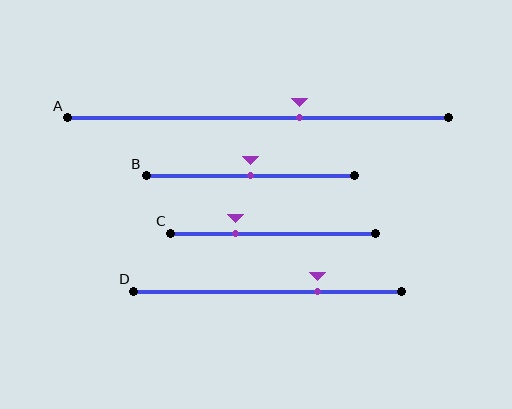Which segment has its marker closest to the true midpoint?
Segment B has its marker closest to the true midpoint.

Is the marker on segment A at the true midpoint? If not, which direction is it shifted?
No, the marker on segment A is shifted to the right by about 11% of the segment length.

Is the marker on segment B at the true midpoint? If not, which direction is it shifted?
Yes, the marker on segment B is at the true midpoint.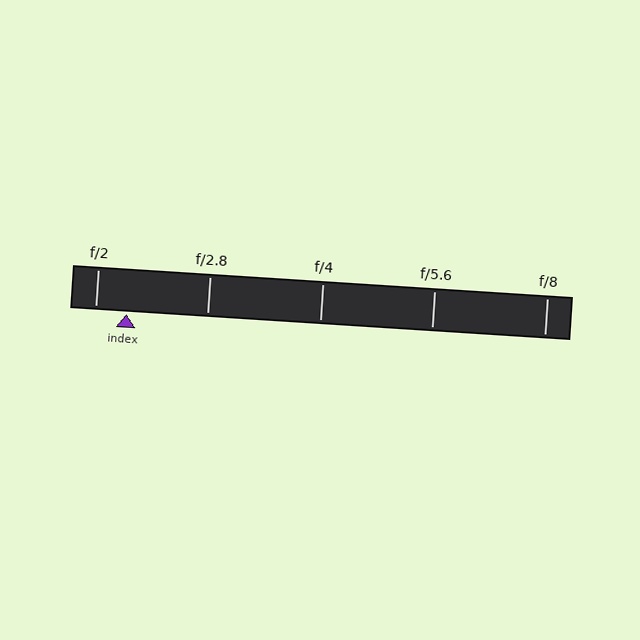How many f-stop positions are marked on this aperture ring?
There are 5 f-stop positions marked.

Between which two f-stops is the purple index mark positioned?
The index mark is between f/2 and f/2.8.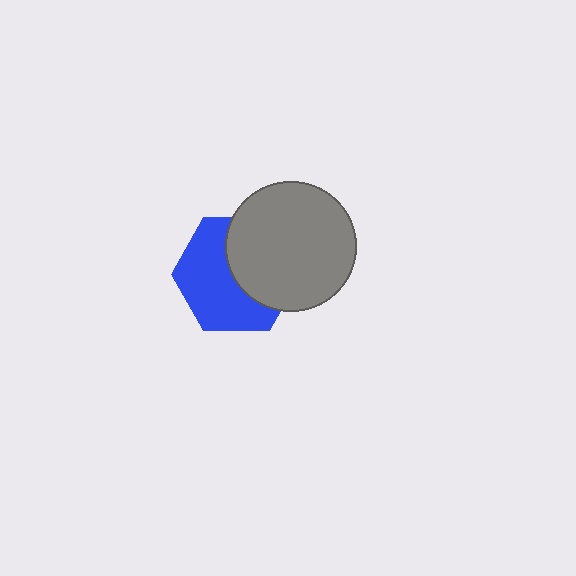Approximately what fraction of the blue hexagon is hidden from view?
Roughly 44% of the blue hexagon is hidden behind the gray circle.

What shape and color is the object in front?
The object in front is a gray circle.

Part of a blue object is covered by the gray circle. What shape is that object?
It is a hexagon.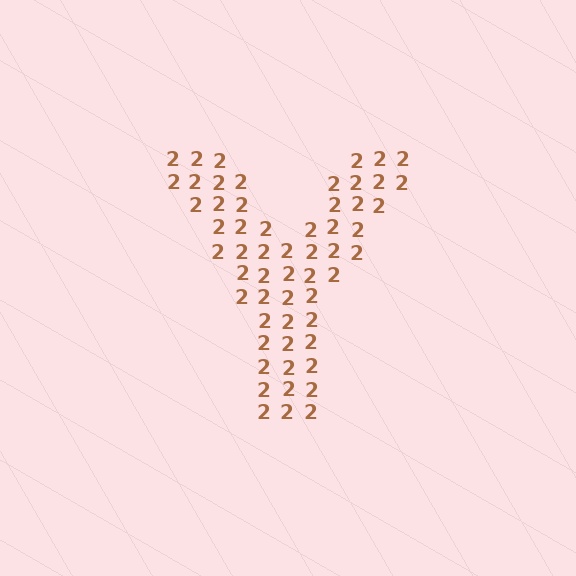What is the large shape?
The large shape is the letter Y.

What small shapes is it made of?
It is made of small digit 2's.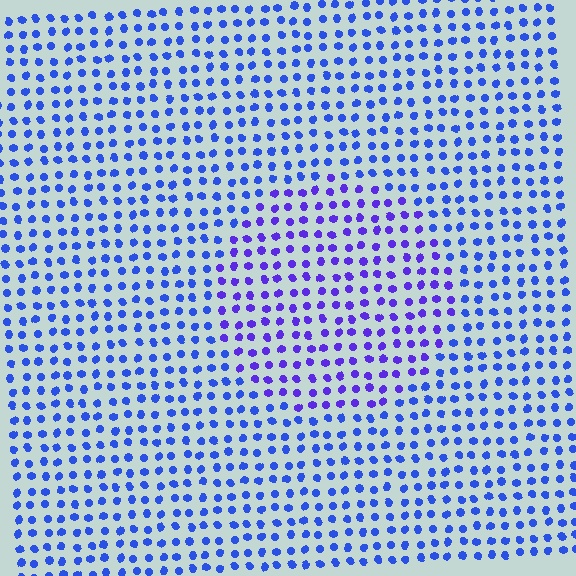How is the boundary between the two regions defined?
The boundary is defined purely by a slight shift in hue (about 29 degrees). Spacing, size, and orientation are identical on both sides.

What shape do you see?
I see a circle.